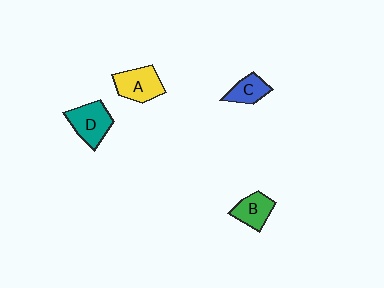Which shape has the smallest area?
Shape C (blue).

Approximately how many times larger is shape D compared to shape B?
Approximately 1.3 times.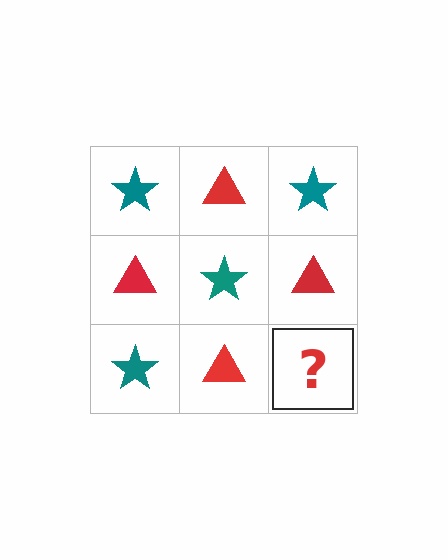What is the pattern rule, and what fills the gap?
The rule is that it alternates teal star and red triangle in a checkerboard pattern. The gap should be filled with a teal star.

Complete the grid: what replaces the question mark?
The question mark should be replaced with a teal star.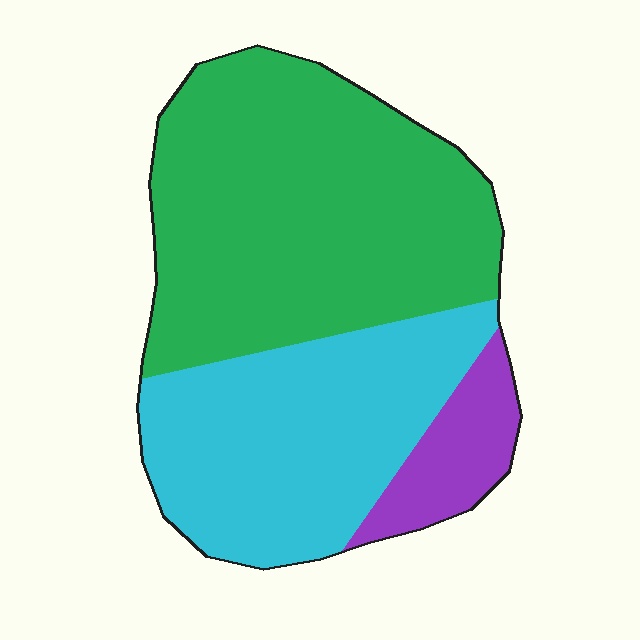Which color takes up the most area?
Green, at roughly 55%.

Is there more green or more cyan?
Green.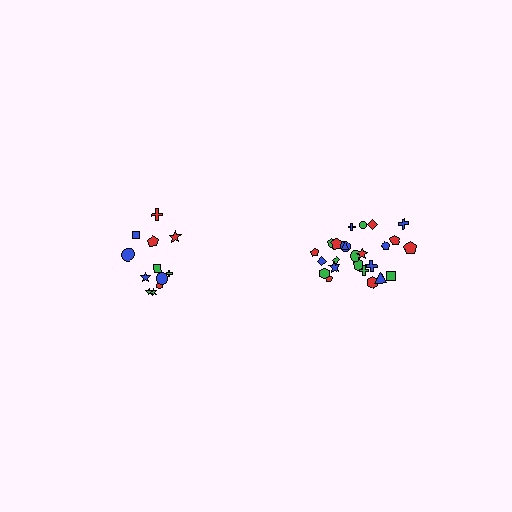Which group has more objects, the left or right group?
The right group.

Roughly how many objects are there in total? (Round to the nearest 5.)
Roughly 35 objects in total.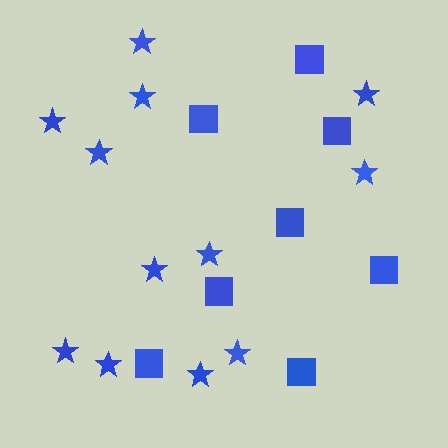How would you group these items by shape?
There are 2 groups: one group of squares (8) and one group of stars (12).